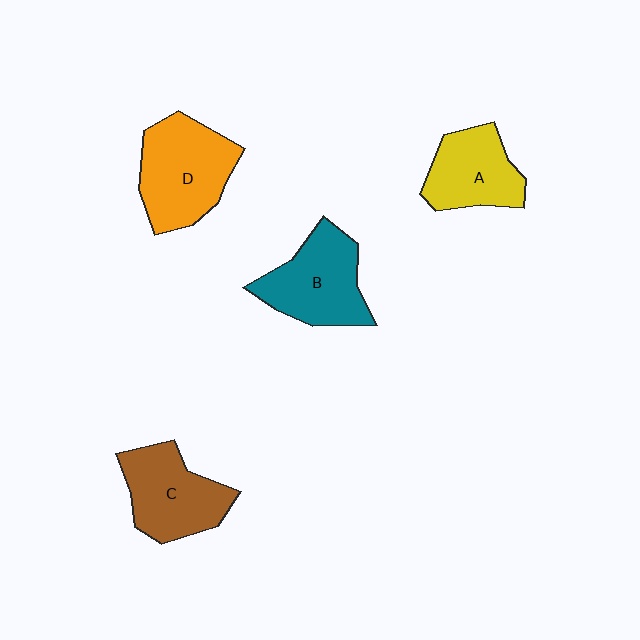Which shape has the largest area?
Shape D (orange).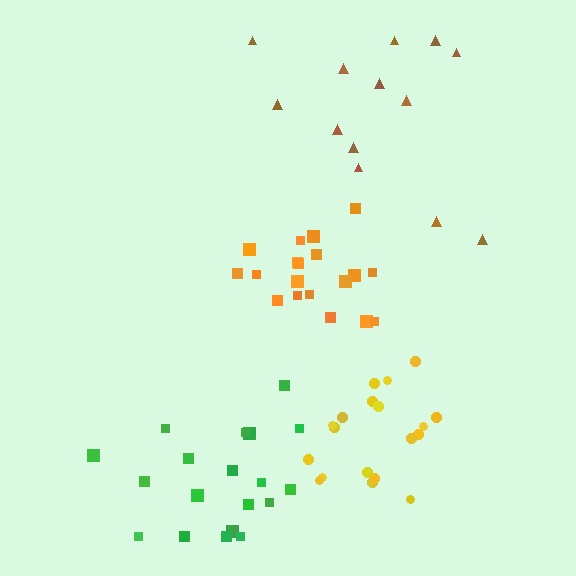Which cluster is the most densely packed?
Orange.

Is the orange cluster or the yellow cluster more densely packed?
Orange.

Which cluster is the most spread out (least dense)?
Brown.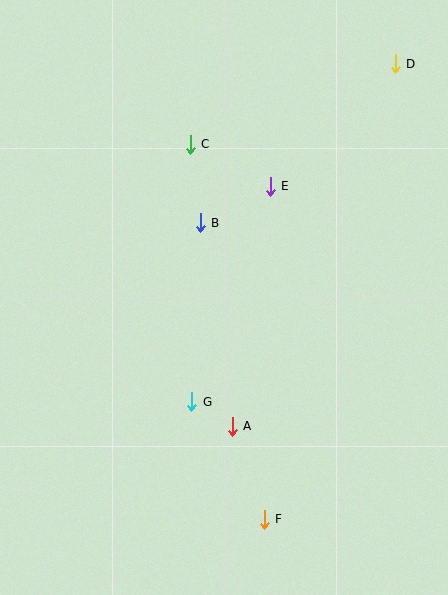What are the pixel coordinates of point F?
Point F is at (264, 519).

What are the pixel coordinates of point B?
Point B is at (200, 223).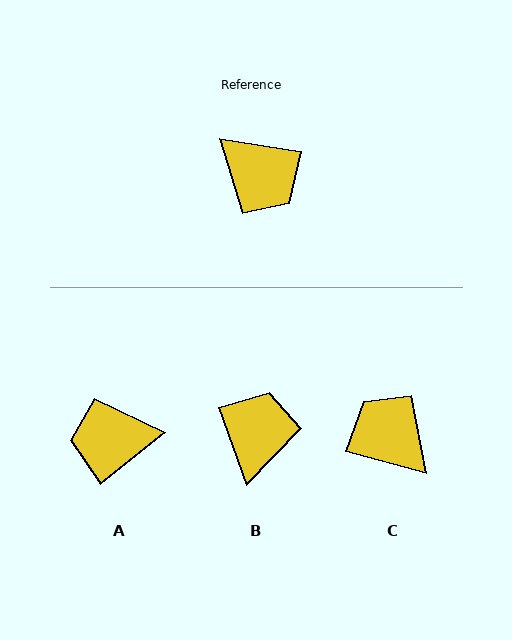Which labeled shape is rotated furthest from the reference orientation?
C, about 174 degrees away.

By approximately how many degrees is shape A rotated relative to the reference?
Approximately 132 degrees clockwise.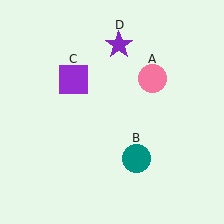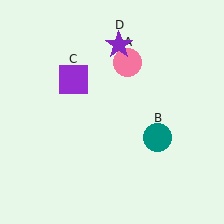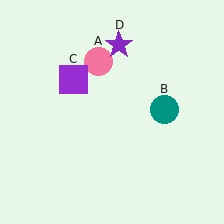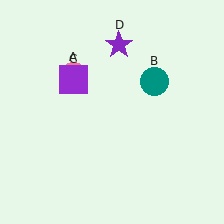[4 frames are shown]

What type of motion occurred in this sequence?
The pink circle (object A), teal circle (object B) rotated counterclockwise around the center of the scene.